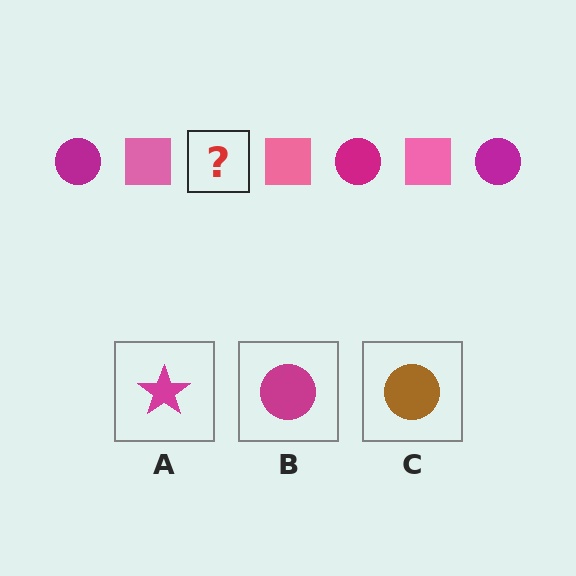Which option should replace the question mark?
Option B.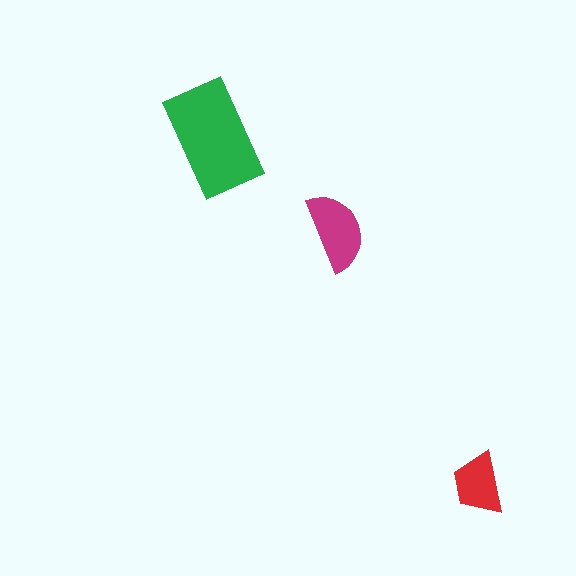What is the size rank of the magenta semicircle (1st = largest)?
2nd.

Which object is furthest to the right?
The red trapezoid is rightmost.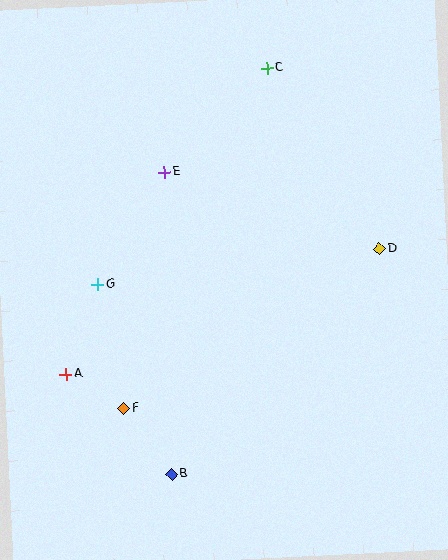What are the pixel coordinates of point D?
Point D is at (379, 248).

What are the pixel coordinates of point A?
Point A is at (66, 374).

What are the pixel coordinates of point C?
Point C is at (267, 68).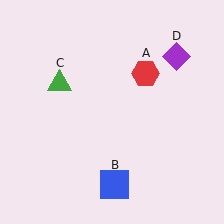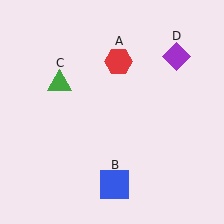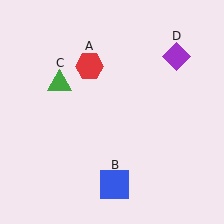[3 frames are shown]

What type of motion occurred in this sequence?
The red hexagon (object A) rotated counterclockwise around the center of the scene.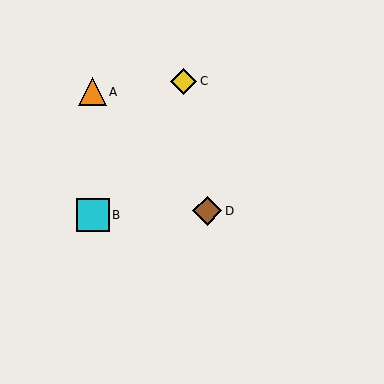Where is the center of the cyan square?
The center of the cyan square is at (93, 215).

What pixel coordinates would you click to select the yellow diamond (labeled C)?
Click at (184, 81) to select the yellow diamond C.